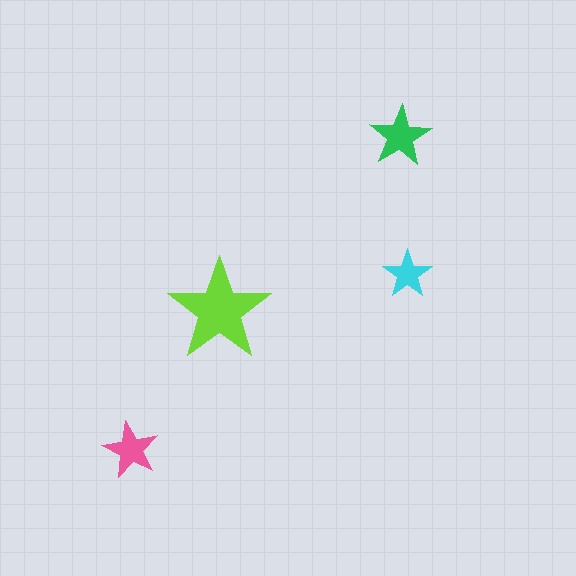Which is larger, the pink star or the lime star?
The lime one.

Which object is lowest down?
The pink star is bottommost.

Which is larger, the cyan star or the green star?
The green one.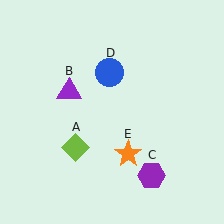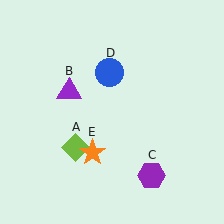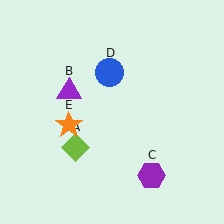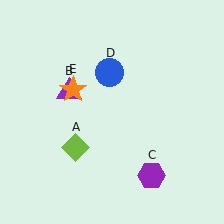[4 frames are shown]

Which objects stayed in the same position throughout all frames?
Lime diamond (object A) and purple triangle (object B) and purple hexagon (object C) and blue circle (object D) remained stationary.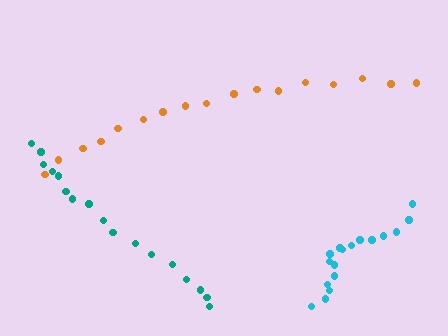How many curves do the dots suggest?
There are 3 distinct paths.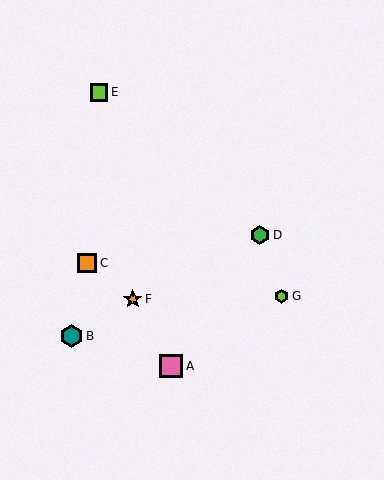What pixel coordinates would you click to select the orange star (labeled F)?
Click at (133, 299) to select the orange star F.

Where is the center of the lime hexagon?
The center of the lime hexagon is at (282, 296).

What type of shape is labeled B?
Shape B is a teal hexagon.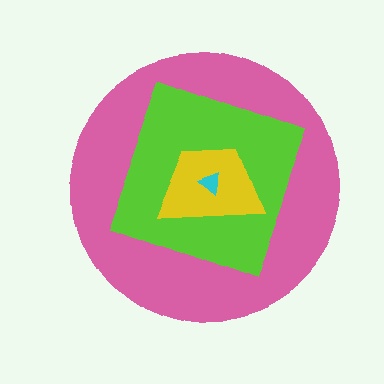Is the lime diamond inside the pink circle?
Yes.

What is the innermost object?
The cyan triangle.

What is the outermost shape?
The pink circle.